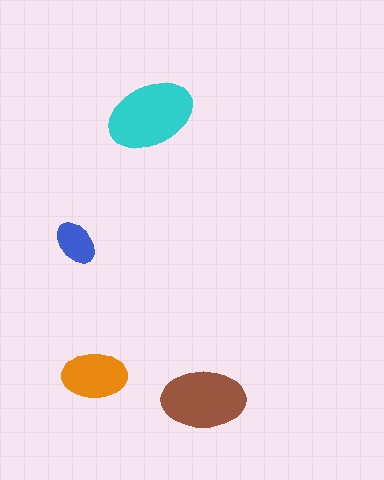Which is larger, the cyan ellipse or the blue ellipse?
The cyan one.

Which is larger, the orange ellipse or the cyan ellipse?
The cyan one.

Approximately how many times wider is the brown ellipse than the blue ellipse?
About 2 times wider.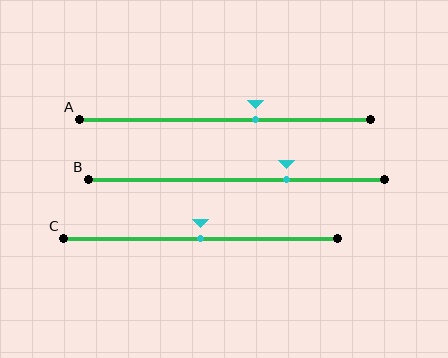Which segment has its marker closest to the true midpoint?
Segment C has its marker closest to the true midpoint.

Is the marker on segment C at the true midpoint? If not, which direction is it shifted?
Yes, the marker on segment C is at the true midpoint.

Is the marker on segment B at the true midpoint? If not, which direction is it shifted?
No, the marker on segment B is shifted to the right by about 17% of the segment length.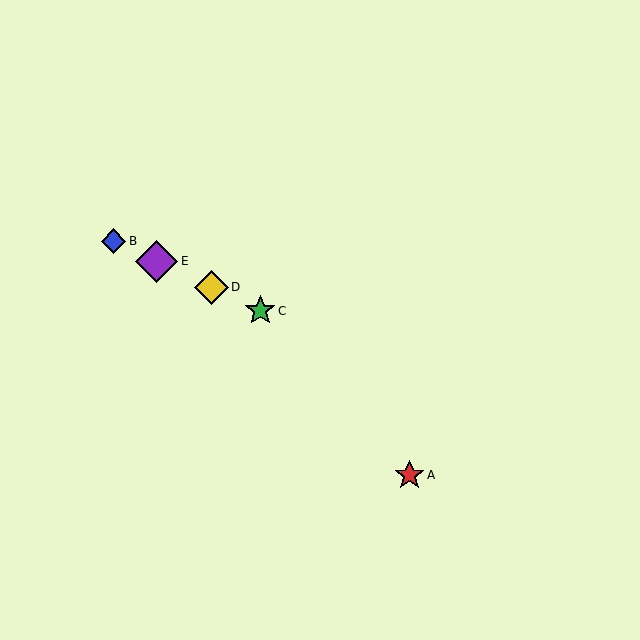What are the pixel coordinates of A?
Object A is at (409, 475).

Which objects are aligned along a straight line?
Objects B, C, D, E are aligned along a straight line.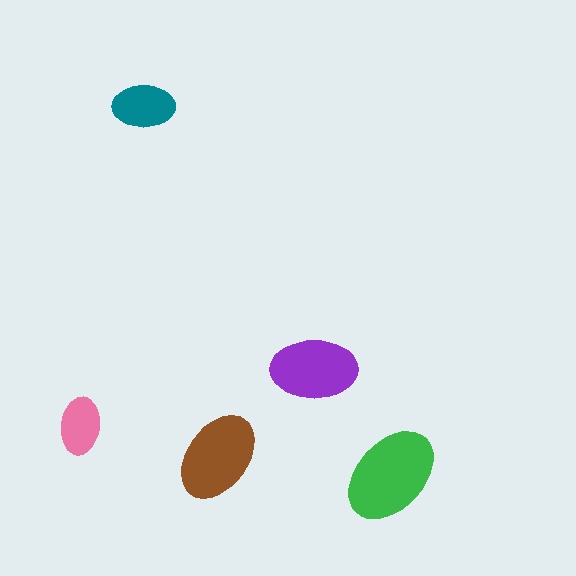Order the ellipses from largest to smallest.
the green one, the brown one, the purple one, the teal one, the pink one.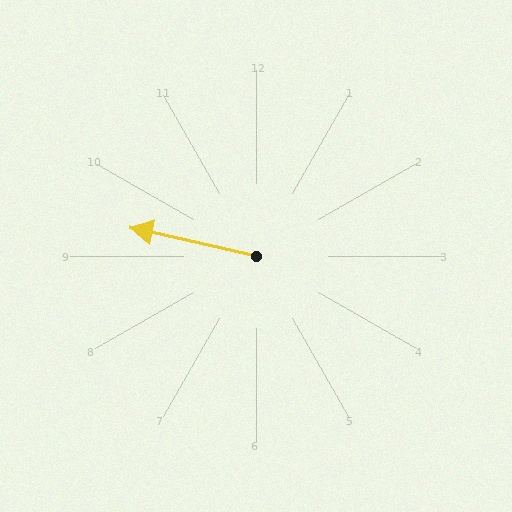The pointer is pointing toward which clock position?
Roughly 9 o'clock.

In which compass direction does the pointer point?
West.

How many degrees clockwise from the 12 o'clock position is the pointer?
Approximately 283 degrees.